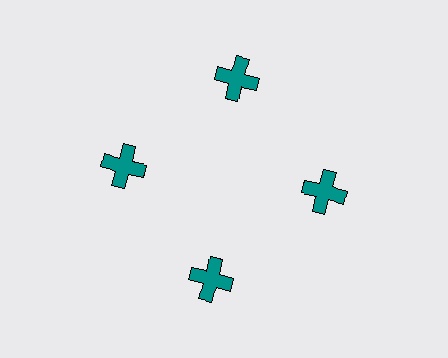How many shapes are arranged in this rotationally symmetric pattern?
There are 4 shapes, arranged in 4 groups of 1.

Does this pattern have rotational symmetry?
Yes, this pattern has 4-fold rotational symmetry. It looks the same after rotating 90 degrees around the center.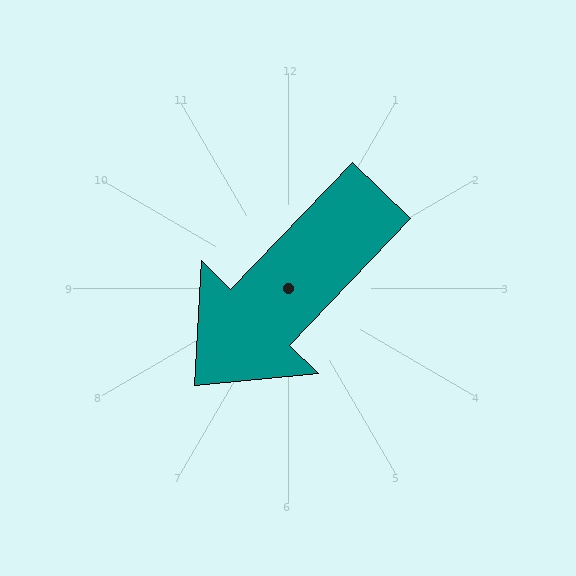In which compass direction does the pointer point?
Southwest.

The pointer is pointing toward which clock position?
Roughly 7 o'clock.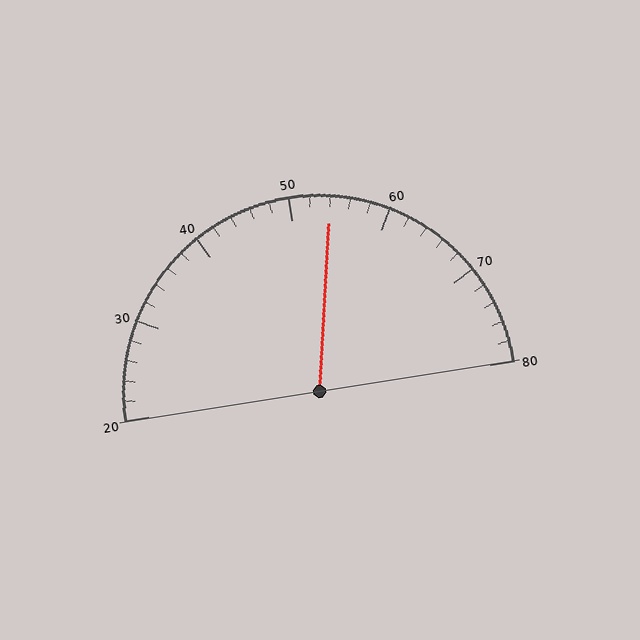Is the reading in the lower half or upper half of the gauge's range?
The reading is in the upper half of the range (20 to 80).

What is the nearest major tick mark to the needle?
The nearest major tick mark is 50.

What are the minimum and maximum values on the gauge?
The gauge ranges from 20 to 80.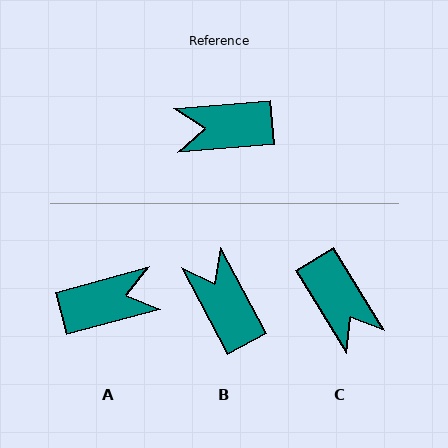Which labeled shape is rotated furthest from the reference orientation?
A, about 169 degrees away.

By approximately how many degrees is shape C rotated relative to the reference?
Approximately 117 degrees counter-clockwise.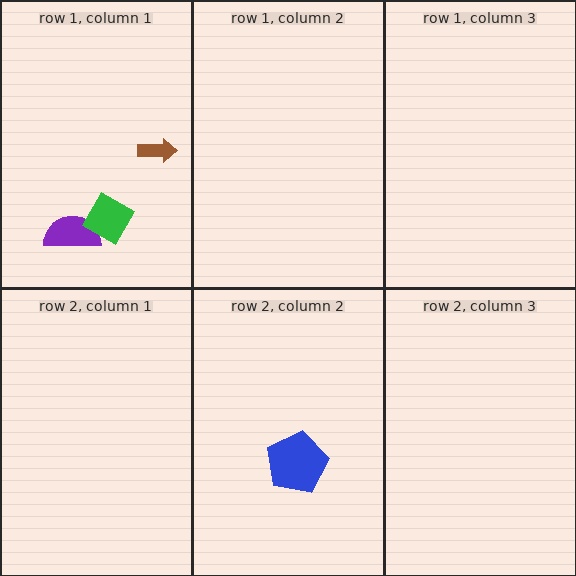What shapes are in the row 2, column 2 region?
The blue pentagon.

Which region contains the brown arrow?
The row 1, column 1 region.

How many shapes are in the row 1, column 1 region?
3.